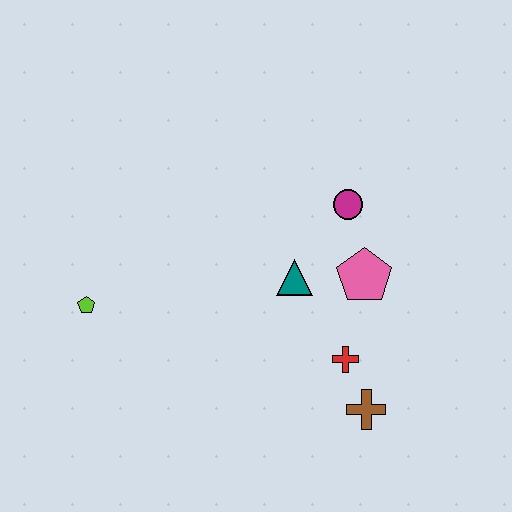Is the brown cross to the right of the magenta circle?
Yes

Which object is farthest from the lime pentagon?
The brown cross is farthest from the lime pentagon.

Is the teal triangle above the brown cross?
Yes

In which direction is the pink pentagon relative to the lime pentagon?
The pink pentagon is to the right of the lime pentagon.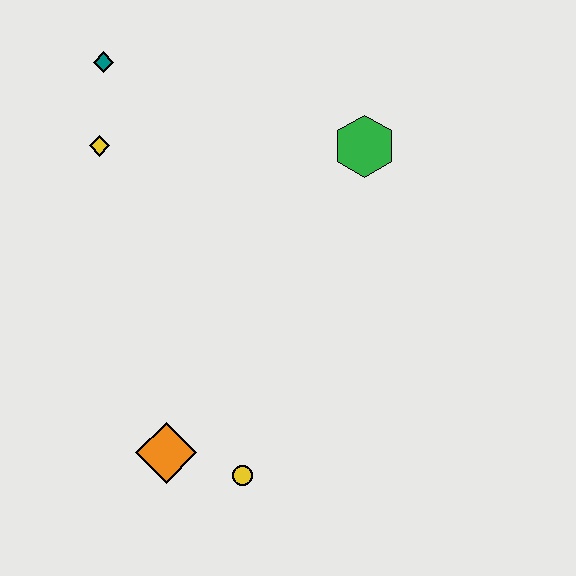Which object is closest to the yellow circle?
The orange diamond is closest to the yellow circle.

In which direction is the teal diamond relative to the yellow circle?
The teal diamond is above the yellow circle.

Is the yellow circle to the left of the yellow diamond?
No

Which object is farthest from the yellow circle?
The teal diamond is farthest from the yellow circle.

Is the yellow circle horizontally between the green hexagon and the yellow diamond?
Yes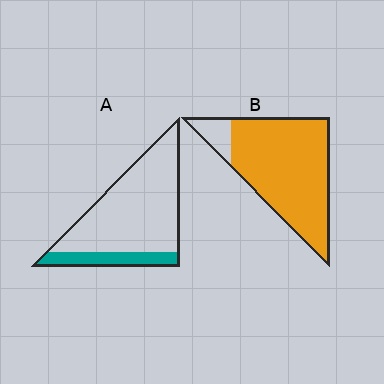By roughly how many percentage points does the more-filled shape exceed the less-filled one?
By roughly 70 percentage points (B over A).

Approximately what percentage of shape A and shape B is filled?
A is approximately 20% and B is approximately 90%.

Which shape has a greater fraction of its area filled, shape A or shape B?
Shape B.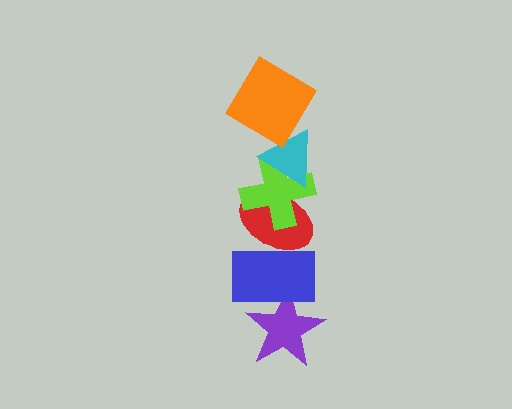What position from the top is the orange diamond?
The orange diamond is 1st from the top.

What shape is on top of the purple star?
The blue rectangle is on top of the purple star.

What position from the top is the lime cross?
The lime cross is 3rd from the top.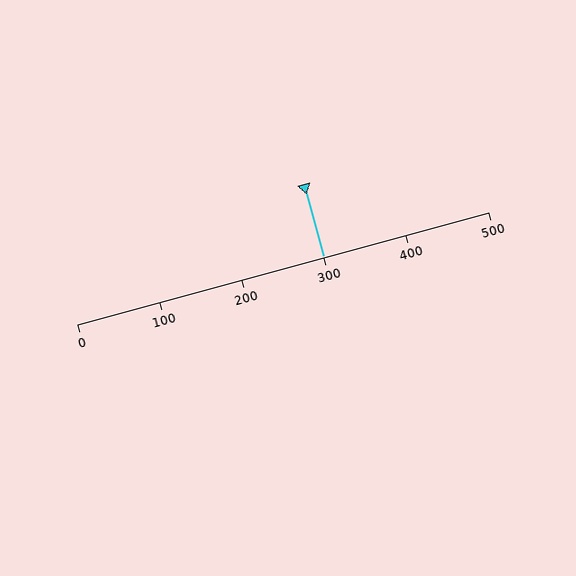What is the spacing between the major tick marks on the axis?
The major ticks are spaced 100 apart.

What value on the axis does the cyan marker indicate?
The marker indicates approximately 300.